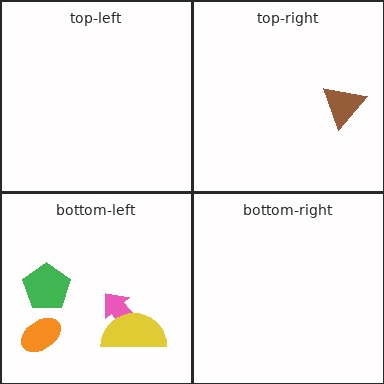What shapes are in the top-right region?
The brown triangle.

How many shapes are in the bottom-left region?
4.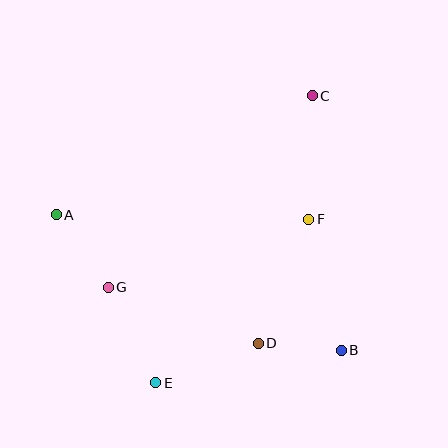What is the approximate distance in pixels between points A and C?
The distance between A and C is approximately 283 pixels.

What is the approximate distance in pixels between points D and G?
The distance between D and G is approximately 160 pixels.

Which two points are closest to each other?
Points B and D are closest to each other.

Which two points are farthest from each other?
Points C and E are farthest from each other.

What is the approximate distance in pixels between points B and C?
The distance between B and C is approximately 257 pixels.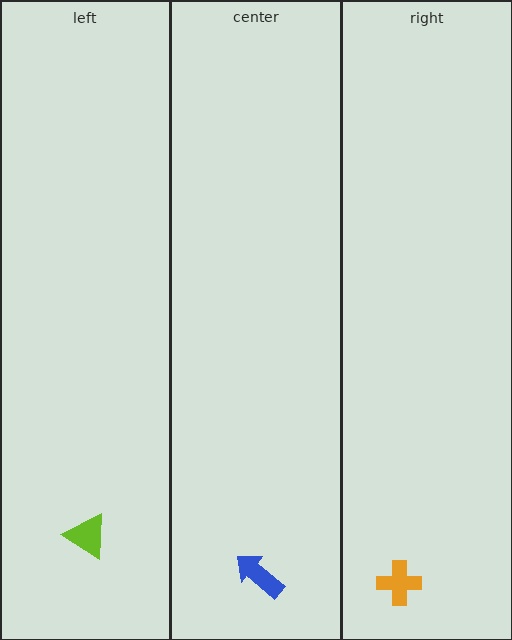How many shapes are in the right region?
1.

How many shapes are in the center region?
1.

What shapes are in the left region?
The lime triangle.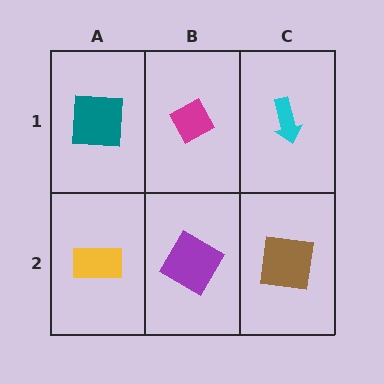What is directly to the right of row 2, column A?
A purple square.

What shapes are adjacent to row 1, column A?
A yellow rectangle (row 2, column A), a magenta diamond (row 1, column B).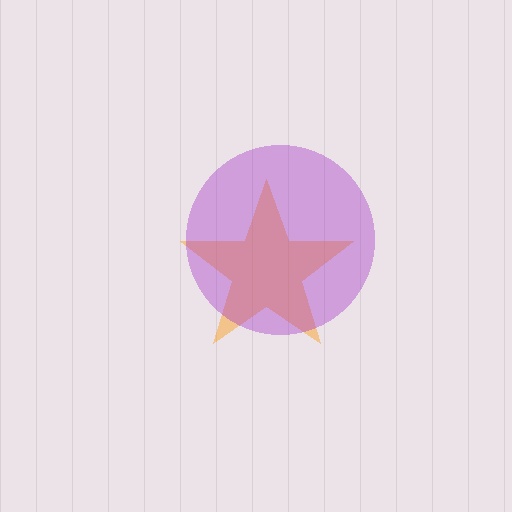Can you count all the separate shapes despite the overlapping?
Yes, there are 2 separate shapes.